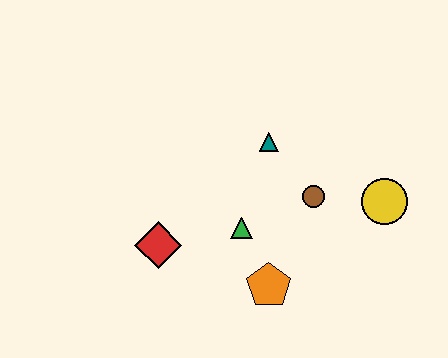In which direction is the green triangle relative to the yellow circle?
The green triangle is to the left of the yellow circle.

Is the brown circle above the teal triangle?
No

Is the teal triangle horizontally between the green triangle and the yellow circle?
Yes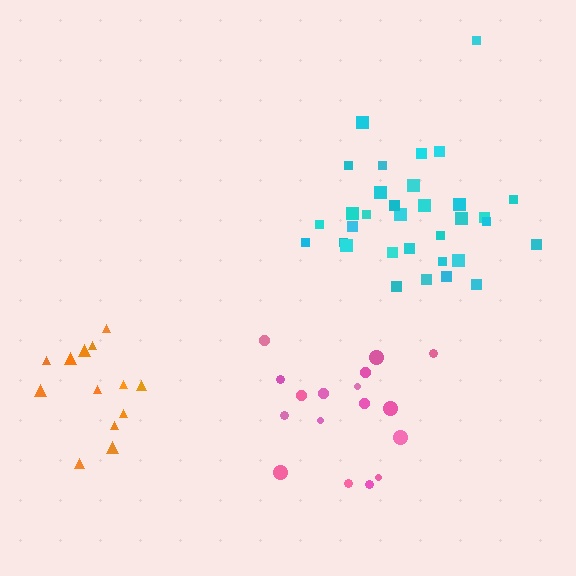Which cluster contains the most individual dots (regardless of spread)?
Cyan (33).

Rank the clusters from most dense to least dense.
orange, cyan, pink.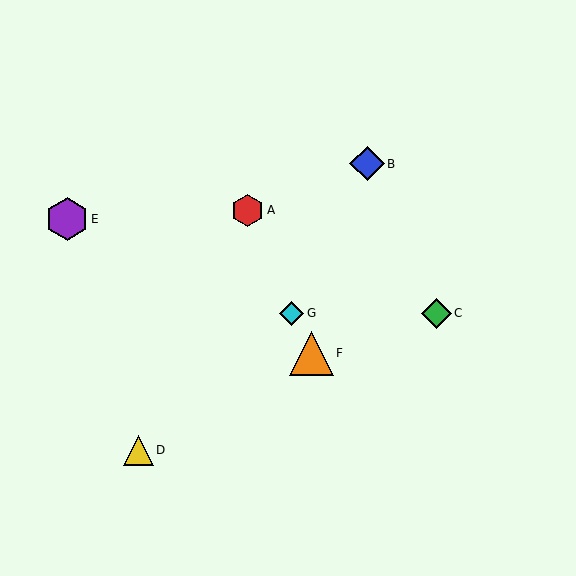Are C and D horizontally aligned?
No, C is at y≈313 and D is at y≈450.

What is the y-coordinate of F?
Object F is at y≈353.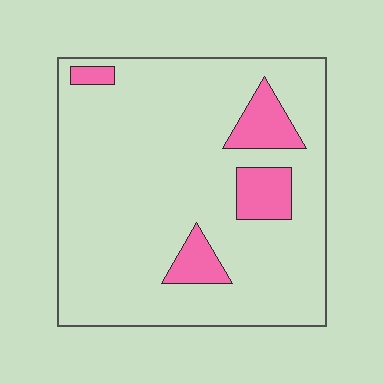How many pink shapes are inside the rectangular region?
4.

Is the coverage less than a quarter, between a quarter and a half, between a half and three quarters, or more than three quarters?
Less than a quarter.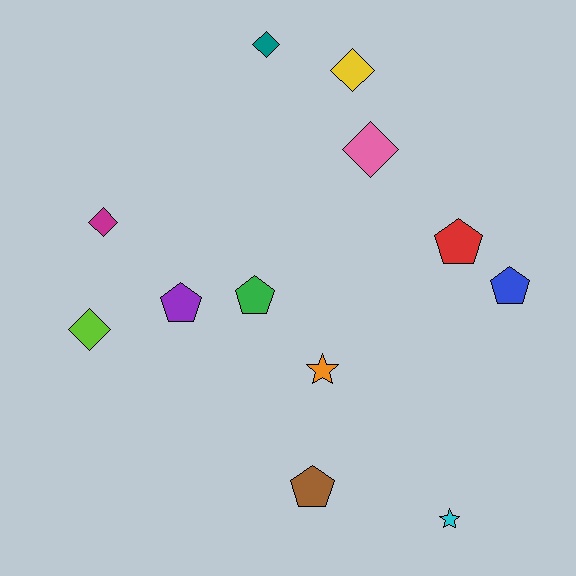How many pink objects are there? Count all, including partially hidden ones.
There is 1 pink object.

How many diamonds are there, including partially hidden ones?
There are 5 diamonds.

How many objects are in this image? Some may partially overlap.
There are 12 objects.